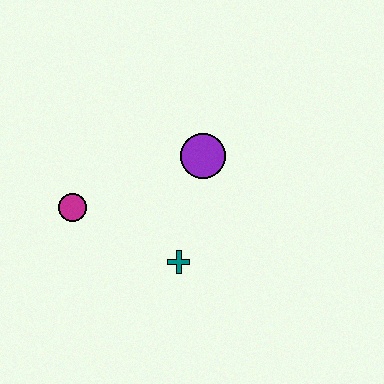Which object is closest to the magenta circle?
The teal cross is closest to the magenta circle.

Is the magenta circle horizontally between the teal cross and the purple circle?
No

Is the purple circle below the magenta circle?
No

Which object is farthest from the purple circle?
The magenta circle is farthest from the purple circle.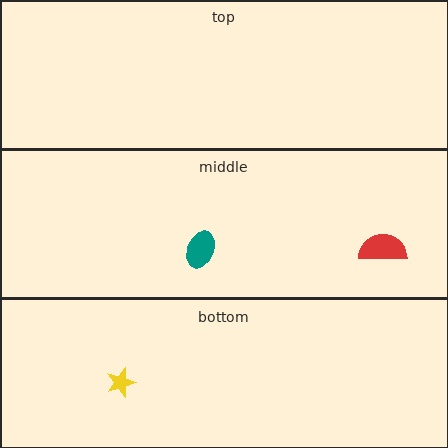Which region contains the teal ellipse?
The middle region.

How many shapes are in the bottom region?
1.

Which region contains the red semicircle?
The middle region.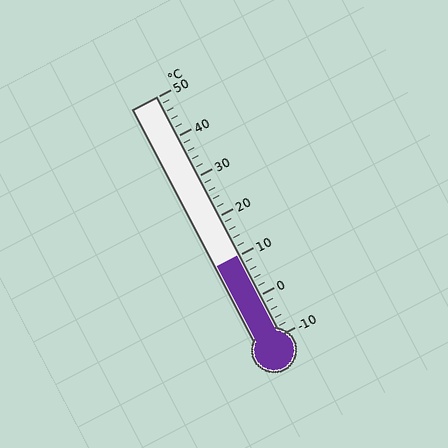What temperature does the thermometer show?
The thermometer shows approximately 10°C.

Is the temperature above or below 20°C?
The temperature is below 20°C.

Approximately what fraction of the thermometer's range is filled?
The thermometer is filled to approximately 35% of its range.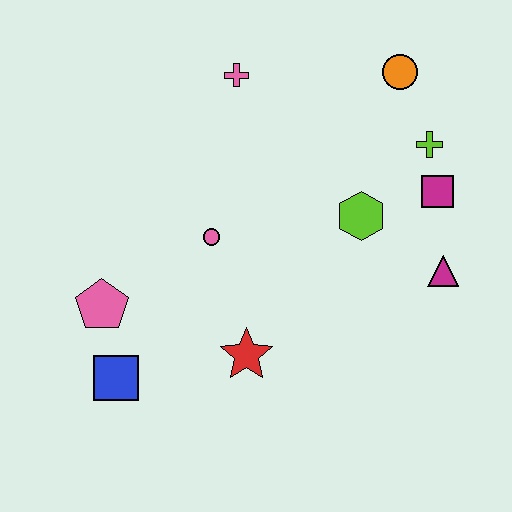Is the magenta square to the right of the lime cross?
Yes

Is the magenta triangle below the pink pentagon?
No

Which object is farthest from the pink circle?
The orange circle is farthest from the pink circle.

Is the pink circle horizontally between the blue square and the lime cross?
Yes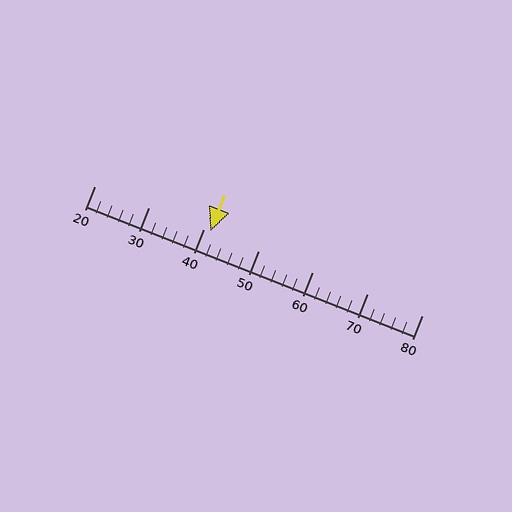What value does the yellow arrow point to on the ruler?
The yellow arrow points to approximately 41.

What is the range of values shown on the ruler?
The ruler shows values from 20 to 80.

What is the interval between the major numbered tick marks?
The major tick marks are spaced 10 units apart.